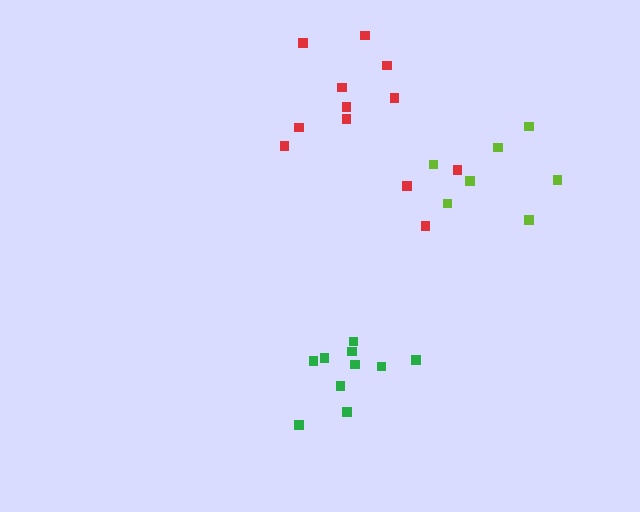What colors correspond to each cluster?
The clusters are colored: red, green, lime.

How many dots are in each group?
Group 1: 12 dots, Group 2: 10 dots, Group 3: 7 dots (29 total).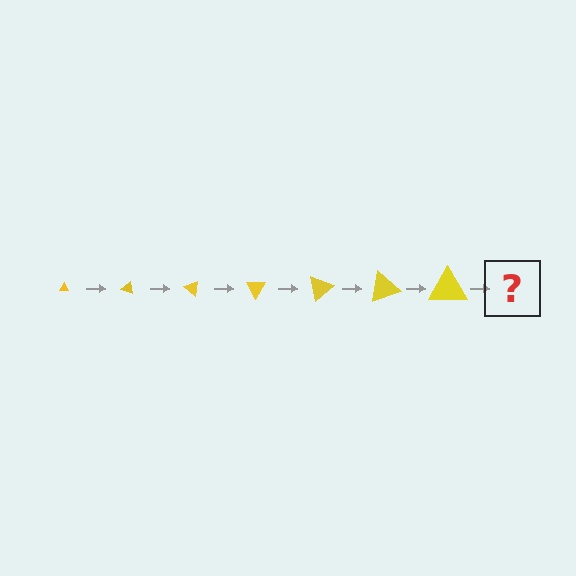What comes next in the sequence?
The next element should be a triangle, larger than the previous one and rotated 140 degrees from the start.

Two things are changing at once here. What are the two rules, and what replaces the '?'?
The two rules are that the triangle grows larger each step and it rotates 20 degrees each step. The '?' should be a triangle, larger than the previous one and rotated 140 degrees from the start.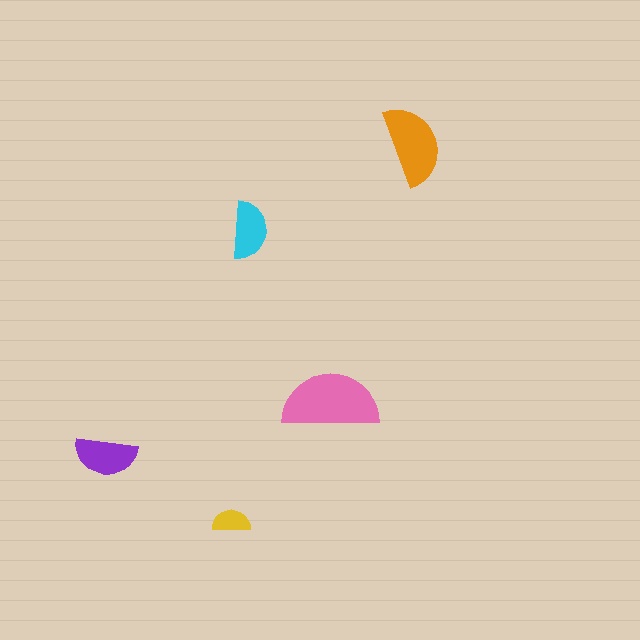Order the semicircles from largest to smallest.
the pink one, the orange one, the purple one, the cyan one, the yellow one.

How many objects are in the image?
There are 5 objects in the image.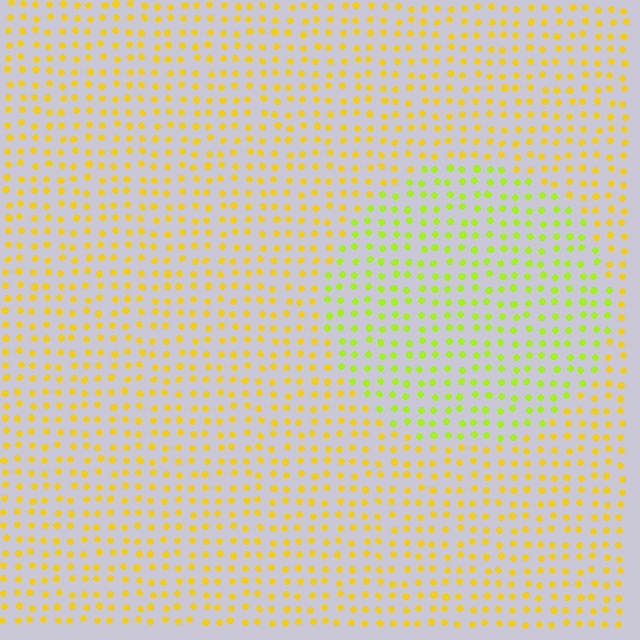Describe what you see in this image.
The image is filled with small yellow elements in a uniform arrangement. A circle-shaped region is visible where the elements are tinted to a slightly different hue, forming a subtle color boundary.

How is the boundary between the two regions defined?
The boundary is defined purely by a slight shift in hue (about 33 degrees). Spacing, size, and orientation are identical on both sides.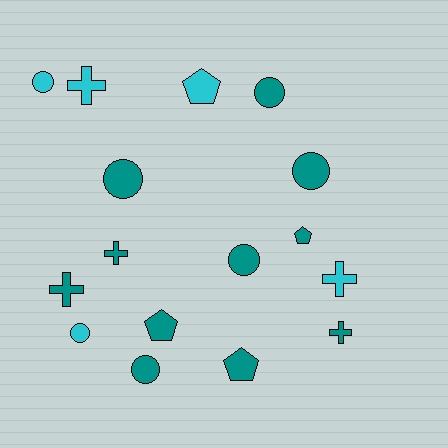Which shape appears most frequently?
Circle, with 7 objects.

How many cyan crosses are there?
There are 2 cyan crosses.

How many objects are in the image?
There are 16 objects.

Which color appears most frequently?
Teal, with 11 objects.